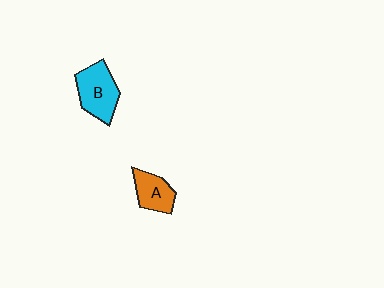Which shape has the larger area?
Shape B (cyan).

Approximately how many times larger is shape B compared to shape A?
Approximately 1.4 times.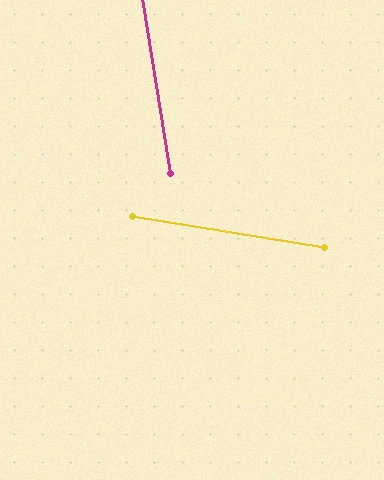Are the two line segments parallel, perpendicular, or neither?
Neither parallel nor perpendicular — they differ by about 72°.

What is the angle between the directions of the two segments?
Approximately 72 degrees.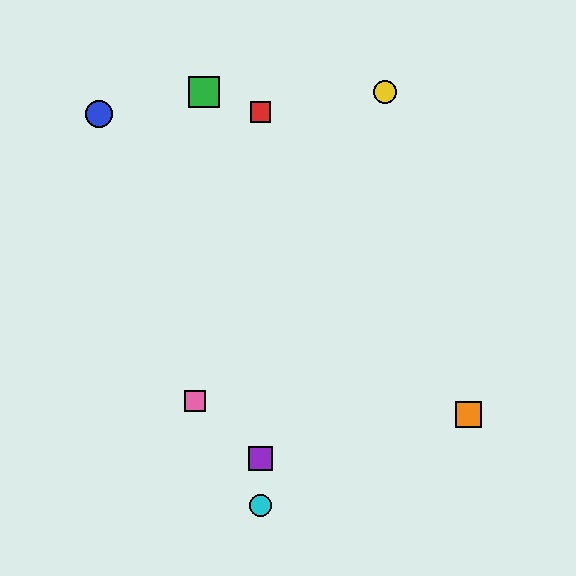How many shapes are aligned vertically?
3 shapes (the red square, the purple square, the cyan circle) are aligned vertically.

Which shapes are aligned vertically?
The red square, the purple square, the cyan circle are aligned vertically.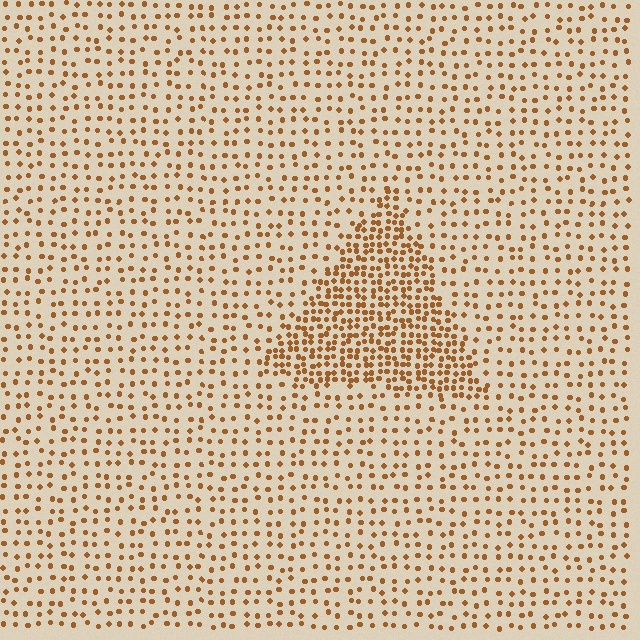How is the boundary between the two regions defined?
The boundary is defined by a change in element density (approximately 2.3x ratio). All elements are the same color, size, and shape.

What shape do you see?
I see a triangle.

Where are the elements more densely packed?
The elements are more densely packed inside the triangle boundary.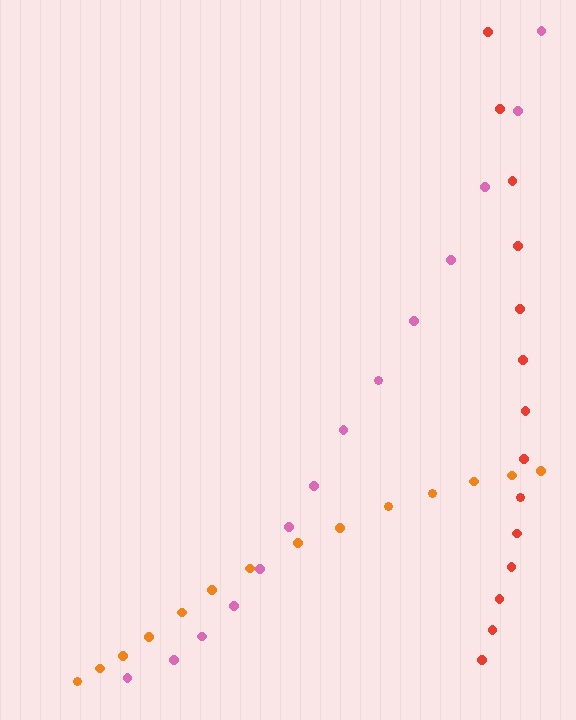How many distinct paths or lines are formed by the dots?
There are 3 distinct paths.